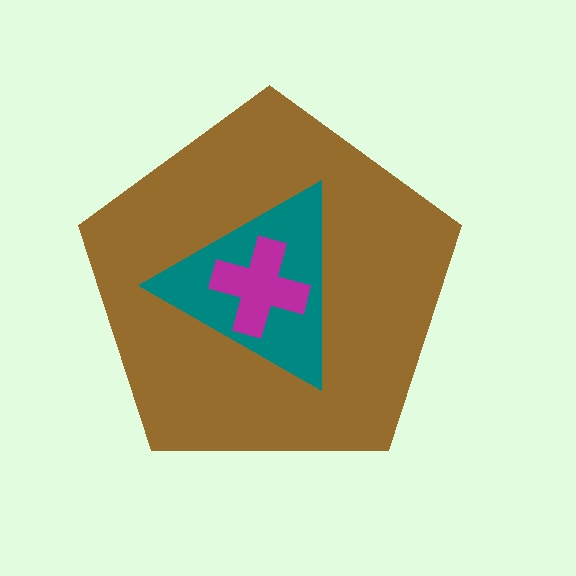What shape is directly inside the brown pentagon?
The teal triangle.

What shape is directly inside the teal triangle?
The magenta cross.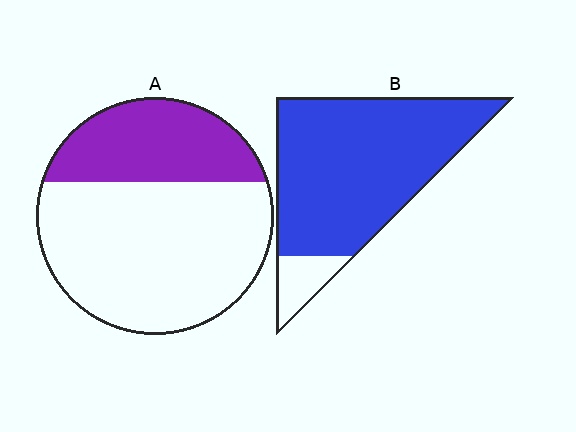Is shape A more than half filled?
No.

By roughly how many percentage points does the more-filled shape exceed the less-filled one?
By roughly 55 percentage points (B over A).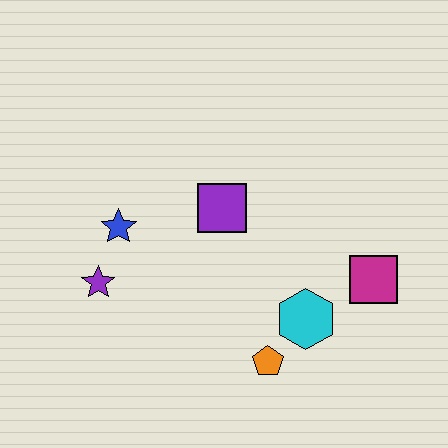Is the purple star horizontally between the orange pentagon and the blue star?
No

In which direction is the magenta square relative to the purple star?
The magenta square is to the right of the purple star.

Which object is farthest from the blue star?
The magenta square is farthest from the blue star.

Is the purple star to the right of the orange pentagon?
No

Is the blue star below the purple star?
No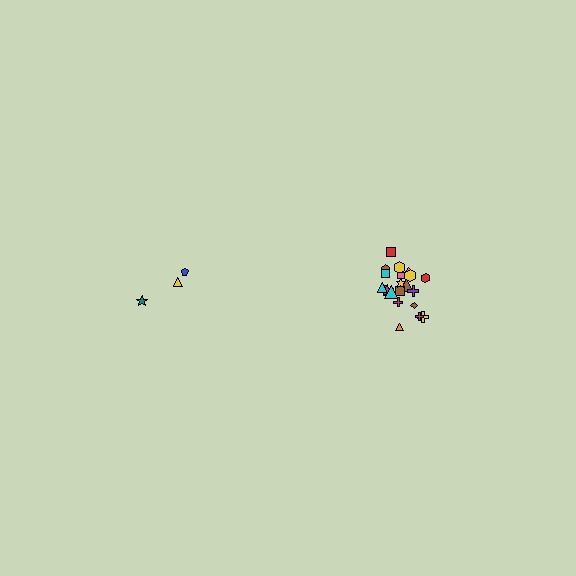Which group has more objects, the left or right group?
The right group.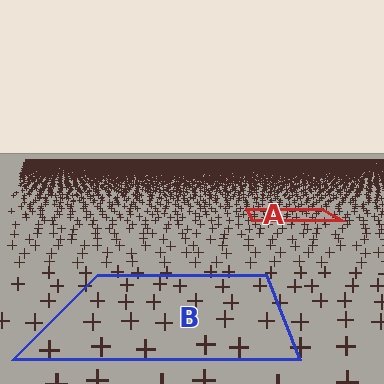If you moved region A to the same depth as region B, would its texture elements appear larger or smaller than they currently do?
They would appear larger. At a closer depth, the same texture elements are projected at a bigger on-screen size.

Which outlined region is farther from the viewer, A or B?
Region A is farther from the viewer — the texture elements inside it appear smaller and more densely packed.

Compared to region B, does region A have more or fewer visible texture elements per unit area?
Region A has more texture elements per unit area — they are packed more densely because it is farther away.